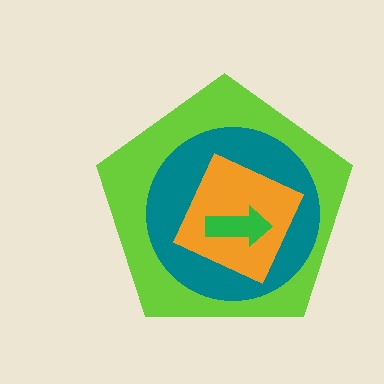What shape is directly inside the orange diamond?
The green arrow.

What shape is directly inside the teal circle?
The orange diamond.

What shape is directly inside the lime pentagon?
The teal circle.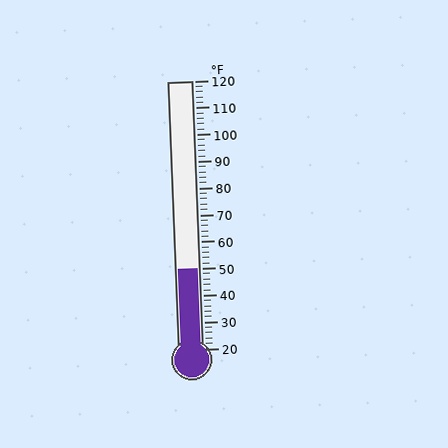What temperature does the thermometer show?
The thermometer shows approximately 50°F.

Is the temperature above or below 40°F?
The temperature is above 40°F.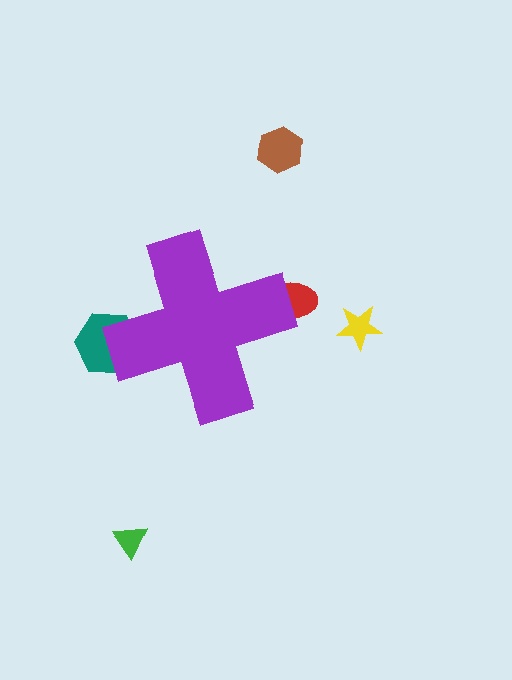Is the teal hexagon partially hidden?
Yes, the teal hexagon is partially hidden behind the purple cross.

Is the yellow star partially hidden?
No, the yellow star is fully visible.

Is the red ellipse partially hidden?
Yes, the red ellipse is partially hidden behind the purple cross.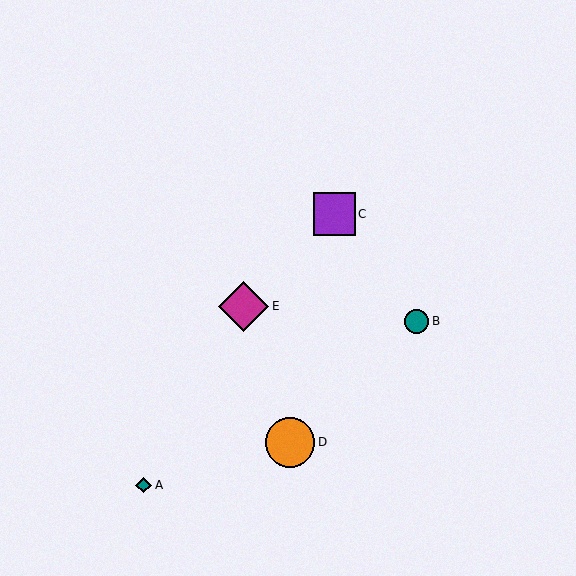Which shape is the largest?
The magenta diamond (labeled E) is the largest.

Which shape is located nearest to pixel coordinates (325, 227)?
The purple square (labeled C) at (334, 214) is nearest to that location.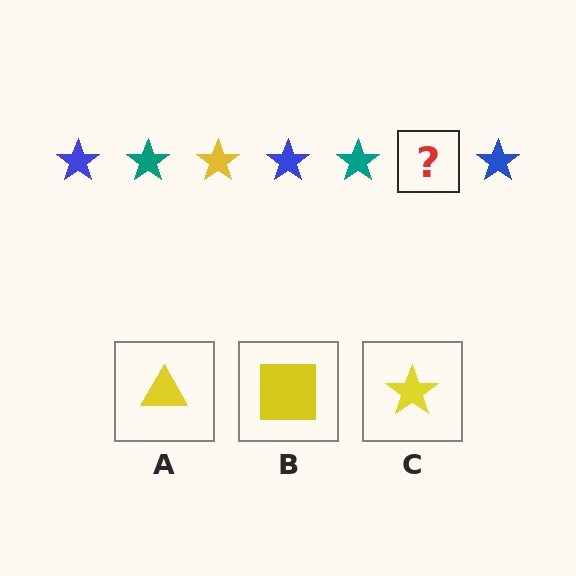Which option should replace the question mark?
Option C.